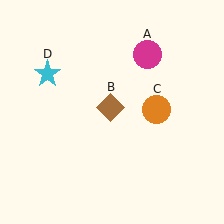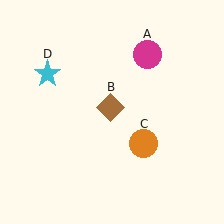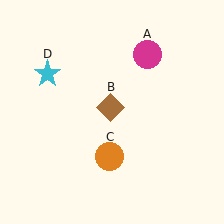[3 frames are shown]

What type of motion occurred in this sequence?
The orange circle (object C) rotated clockwise around the center of the scene.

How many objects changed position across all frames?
1 object changed position: orange circle (object C).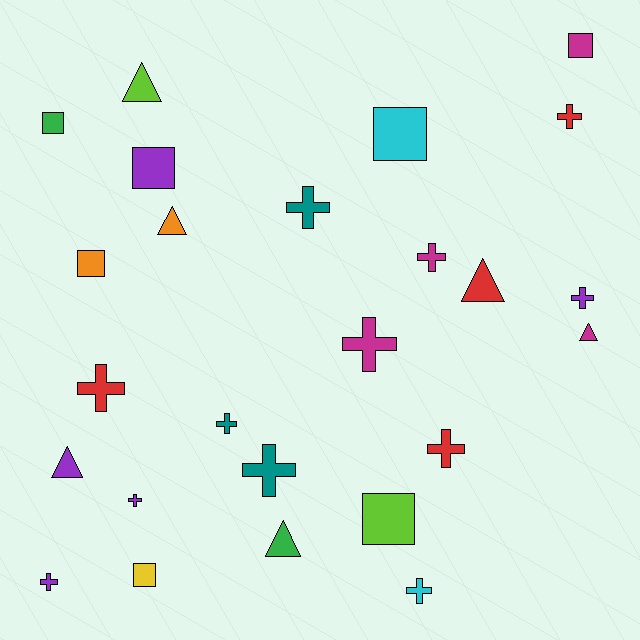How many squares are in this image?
There are 7 squares.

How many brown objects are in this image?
There are no brown objects.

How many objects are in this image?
There are 25 objects.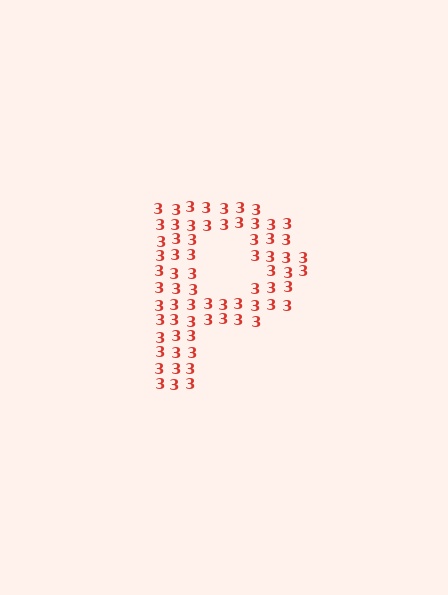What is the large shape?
The large shape is the letter P.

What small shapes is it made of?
It is made of small digit 3's.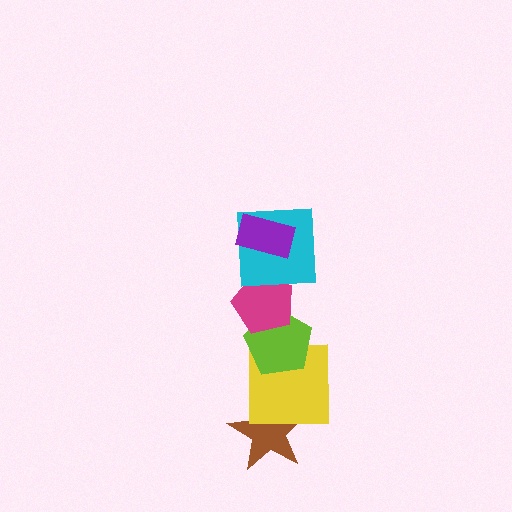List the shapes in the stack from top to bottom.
From top to bottom: the purple rectangle, the cyan square, the magenta pentagon, the lime pentagon, the yellow square, the brown star.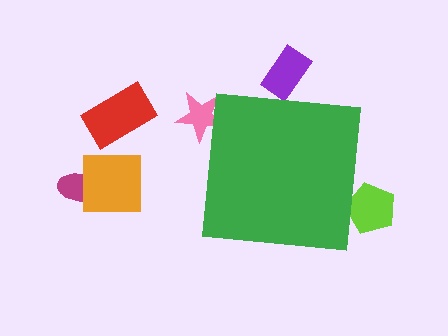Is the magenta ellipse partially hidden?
No, the magenta ellipse is fully visible.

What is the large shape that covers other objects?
A green square.